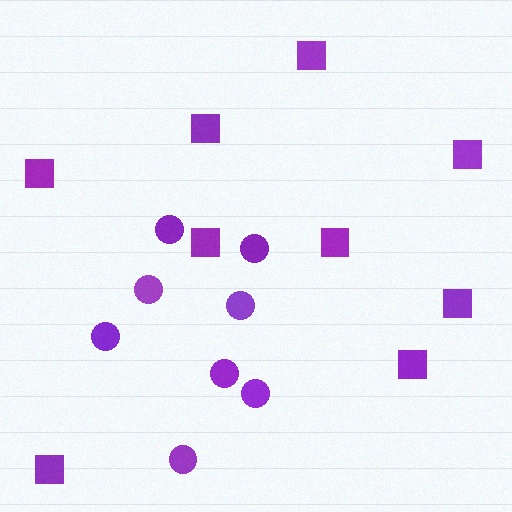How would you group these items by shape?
There are 2 groups: one group of squares (9) and one group of circles (8).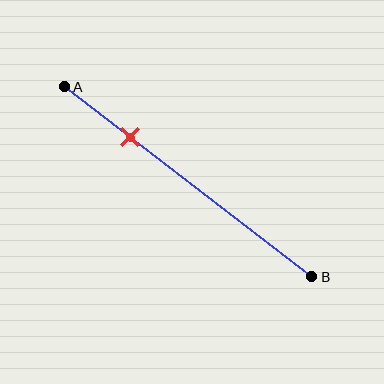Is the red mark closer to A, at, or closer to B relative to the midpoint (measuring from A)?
The red mark is closer to point A than the midpoint of segment AB.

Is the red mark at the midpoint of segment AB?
No, the mark is at about 25% from A, not at the 50% midpoint.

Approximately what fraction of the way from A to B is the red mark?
The red mark is approximately 25% of the way from A to B.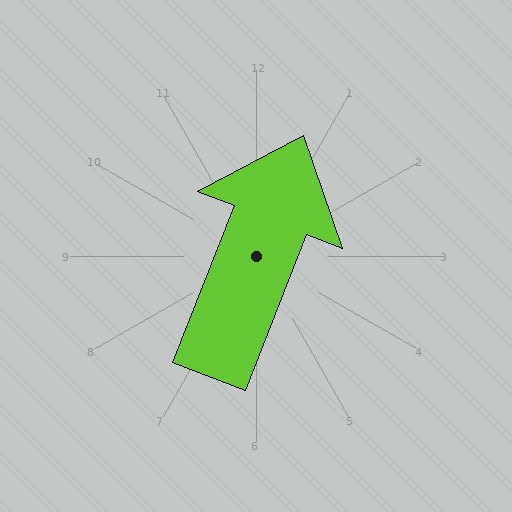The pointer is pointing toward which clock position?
Roughly 1 o'clock.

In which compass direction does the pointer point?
North.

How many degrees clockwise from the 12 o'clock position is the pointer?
Approximately 21 degrees.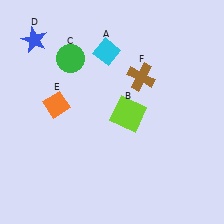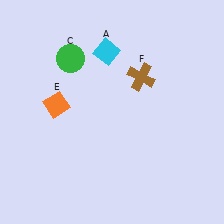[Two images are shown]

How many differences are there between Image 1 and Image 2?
There are 2 differences between the two images.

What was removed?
The lime square (B), the blue star (D) were removed in Image 2.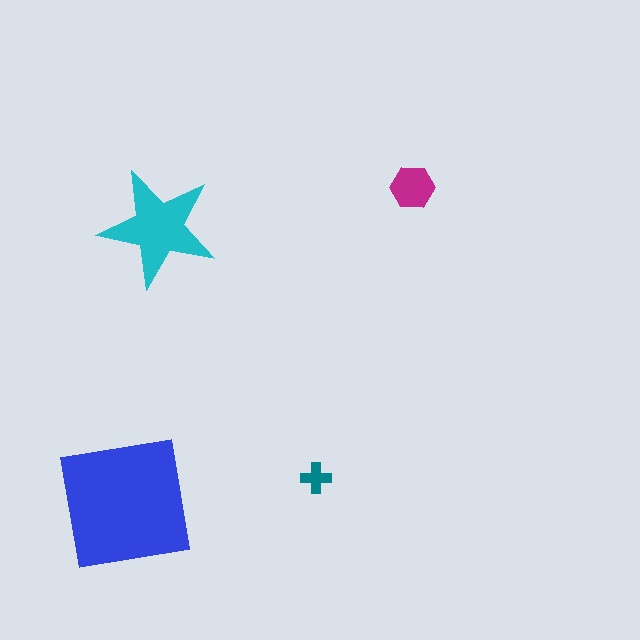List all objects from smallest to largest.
The teal cross, the magenta hexagon, the cyan star, the blue square.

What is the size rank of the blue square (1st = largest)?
1st.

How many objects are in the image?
There are 4 objects in the image.